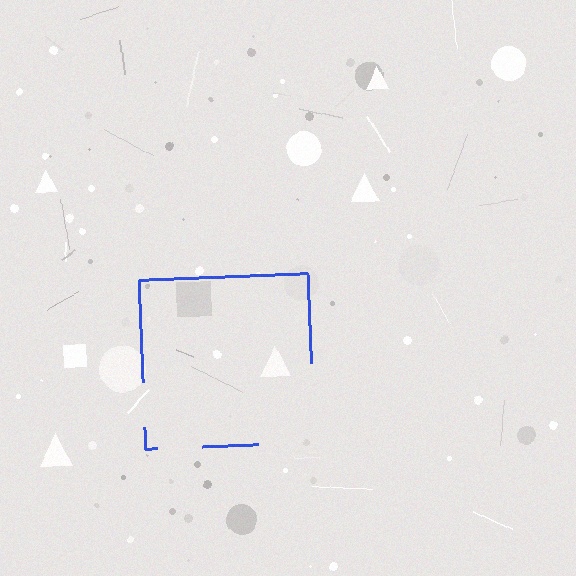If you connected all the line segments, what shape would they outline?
They would outline a square.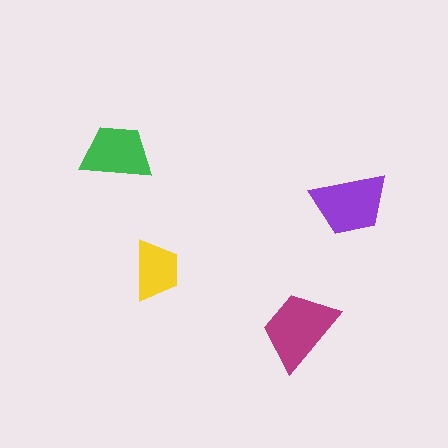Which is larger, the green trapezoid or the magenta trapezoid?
The magenta one.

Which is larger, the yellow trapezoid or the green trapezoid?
The green one.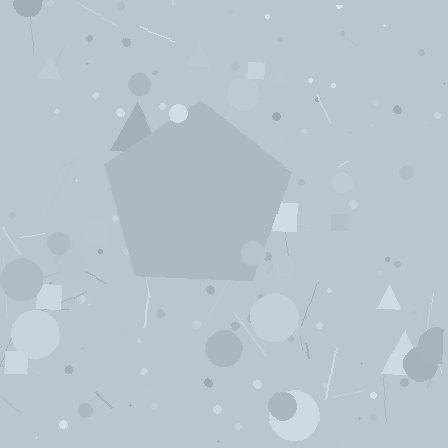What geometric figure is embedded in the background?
A pentagon is embedded in the background.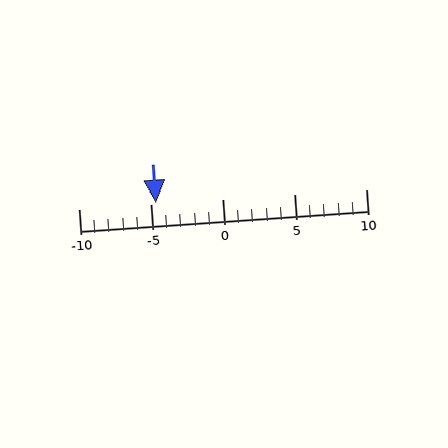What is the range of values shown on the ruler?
The ruler shows values from -10 to 10.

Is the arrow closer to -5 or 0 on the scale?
The arrow is closer to -5.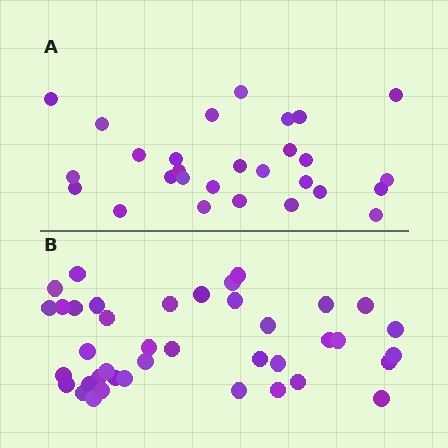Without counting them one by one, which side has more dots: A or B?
Region B (the bottom region) has more dots.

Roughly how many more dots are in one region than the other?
Region B has roughly 12 or so more dots than region A.